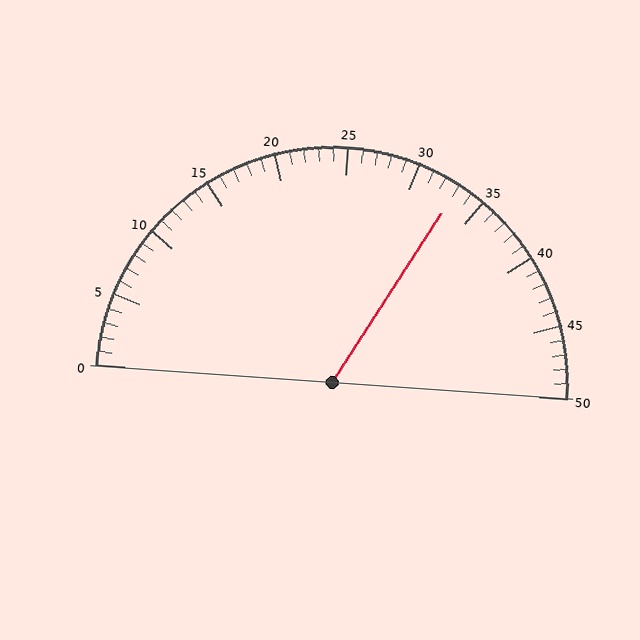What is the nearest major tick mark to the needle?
The nearest major tick mark is 35.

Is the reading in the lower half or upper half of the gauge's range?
The reading is in the upper half of the range (0 to 50).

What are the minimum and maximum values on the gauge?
The gauge ranges from 0 to 50.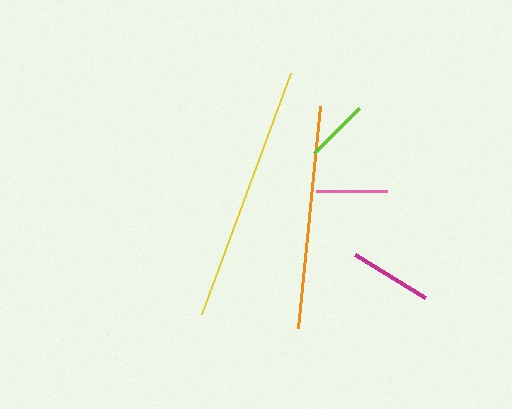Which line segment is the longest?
The yellow line is the longest at approximately 256 pixels.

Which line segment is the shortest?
The lime line is the shortest at approximately 64 pixels.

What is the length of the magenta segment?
The magenta segment is approximately 82 pixels long.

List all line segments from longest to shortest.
From longest to shortest: yellow, orange, magenta, pink, lime.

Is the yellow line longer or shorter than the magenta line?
The yellow line is longer than the magenta line.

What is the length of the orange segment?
The orange segment is approximately 223 pixels long.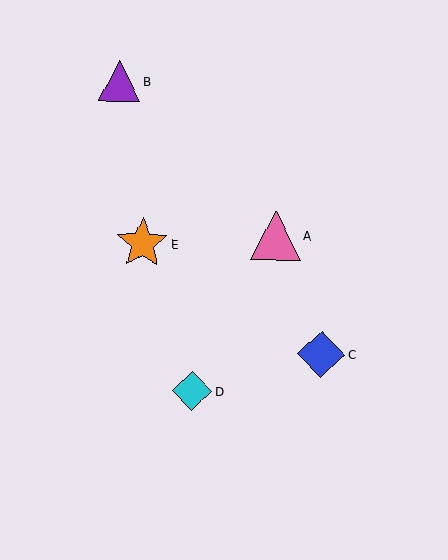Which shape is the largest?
The orange star (labeled E) is the largest.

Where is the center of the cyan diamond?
The center of the cyan diamond is at (192, 391).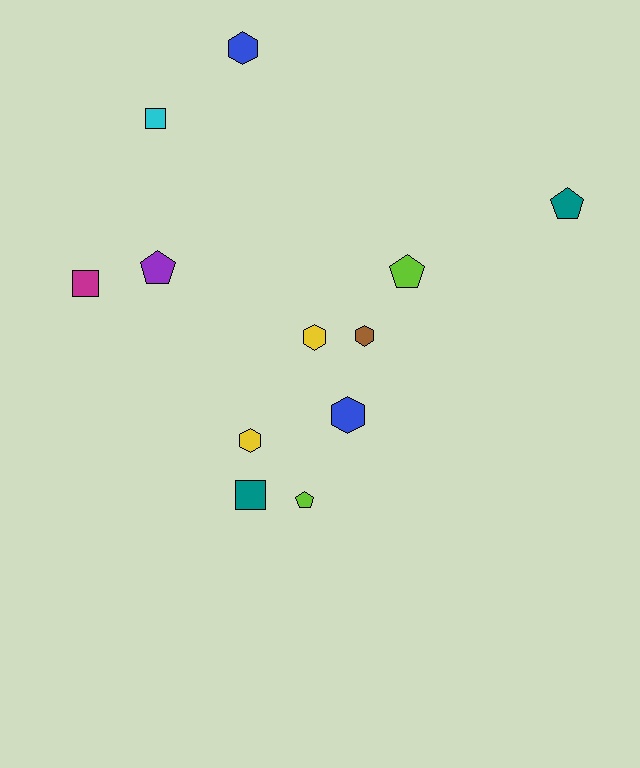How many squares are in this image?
There are 3 squares.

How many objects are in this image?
There are 12 objects.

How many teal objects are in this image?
There are 2 teal objects.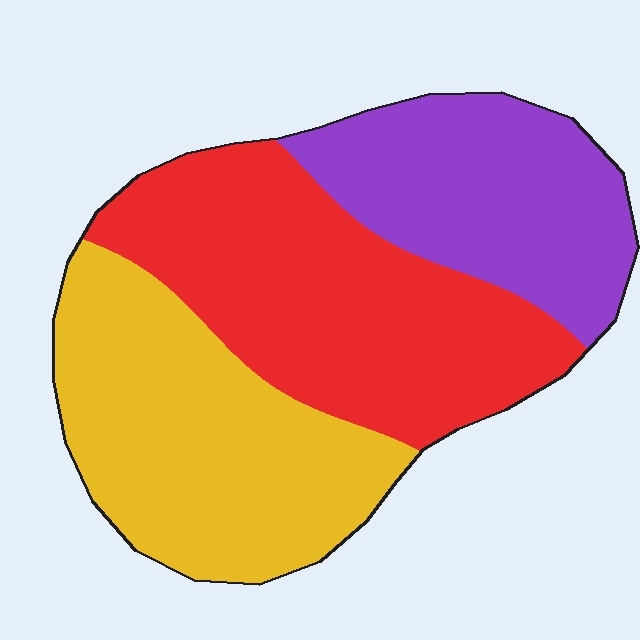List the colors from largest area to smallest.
From largest to smallest: red, yellow, purple.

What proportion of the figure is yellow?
Yellow takes up about one third (1/3) of the figure.